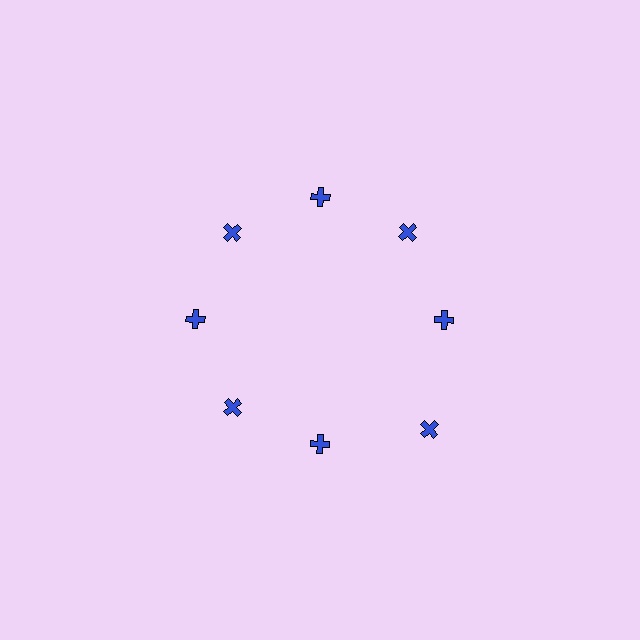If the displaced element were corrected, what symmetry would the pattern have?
It would have 8-fold rotational symmetry — the pattern would map onto itself every 45 degrees.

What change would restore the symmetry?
The symmetry would be restored by moving it inward, back onto the ring so that all 8 crosses sit at equal angles and equal distance from the center.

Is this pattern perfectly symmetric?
No. The 8 blue crosses are arranged in a ring, but one element near the 4 o'clock position is pushed outward from the center, breaking the 8-fold rotational symmetry.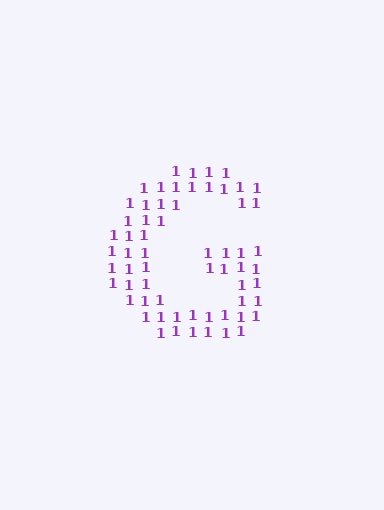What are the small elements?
The small elements are digit 1's.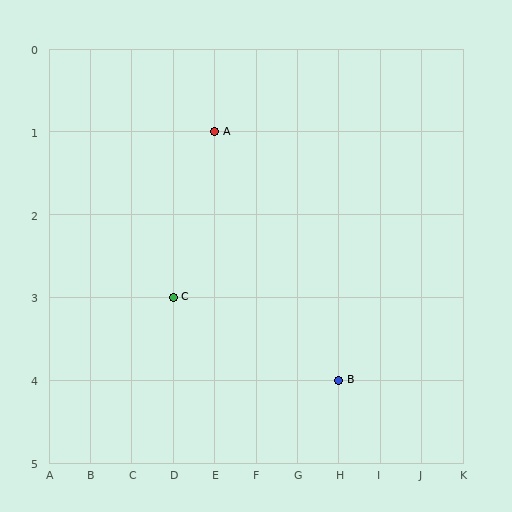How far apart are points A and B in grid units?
Points A and B are 3 columns and 3 rows apart (about 4.2 grid units diagonally).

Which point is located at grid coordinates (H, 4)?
Point B is at (H, 4).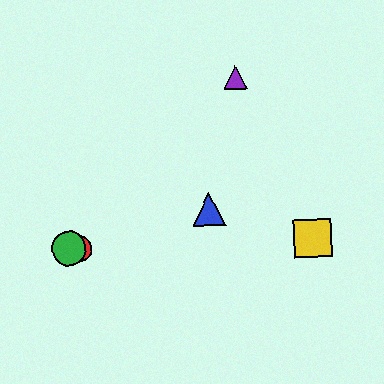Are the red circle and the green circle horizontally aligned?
Yes, both are at y≈248.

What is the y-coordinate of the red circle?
The red circle is at y≈248.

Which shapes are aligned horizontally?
The red circle, the green circle, the yellow square are aligned horizontally.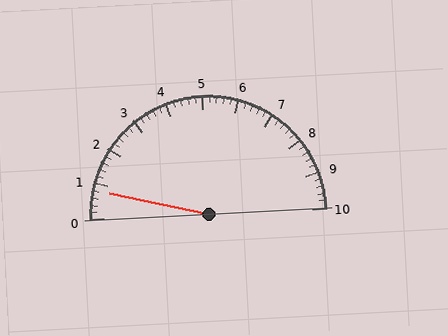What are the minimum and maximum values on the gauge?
The gauge ranges from 0 to 10.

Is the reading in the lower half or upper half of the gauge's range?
The reading is in the lower half of the range (0 to 10).